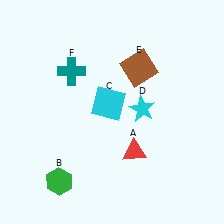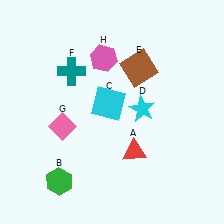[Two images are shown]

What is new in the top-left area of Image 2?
A pink hexagon (H) was added in the top-left area of Image 2.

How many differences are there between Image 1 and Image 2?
There are 2 differences between the two images.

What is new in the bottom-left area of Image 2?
A pink diamond (G) was added in the bottom-left area of Image 2.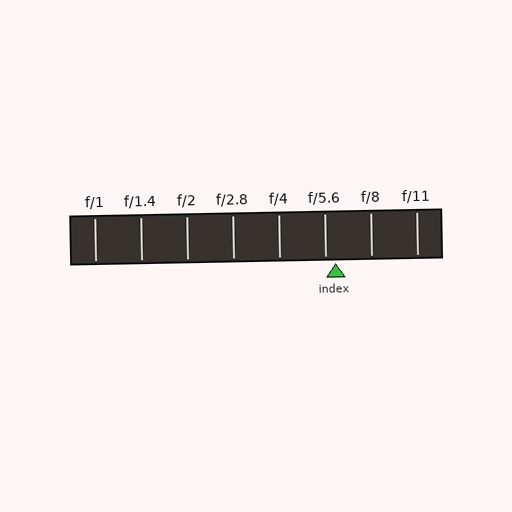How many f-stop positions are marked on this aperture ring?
There are 8 f-stop positions marked.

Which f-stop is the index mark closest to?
The index mark is closest to f/5.6.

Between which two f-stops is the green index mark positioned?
The index mark is between f/5.6 and f/8.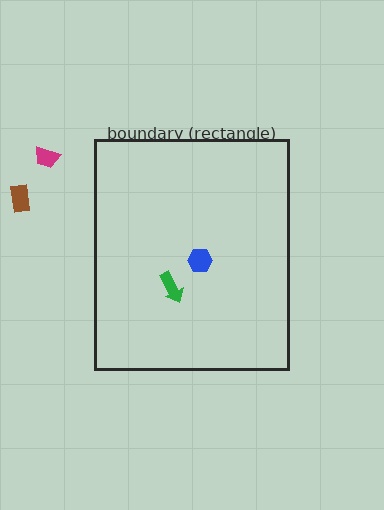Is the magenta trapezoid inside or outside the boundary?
Outside.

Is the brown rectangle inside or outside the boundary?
Outside.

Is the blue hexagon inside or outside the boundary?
Inside.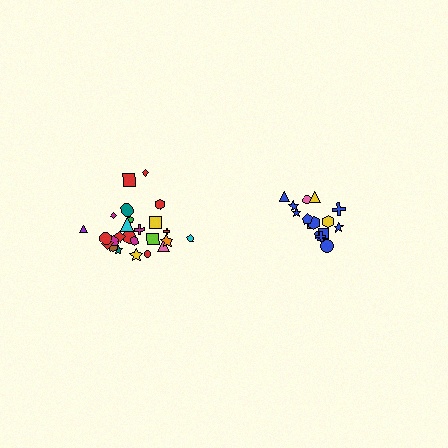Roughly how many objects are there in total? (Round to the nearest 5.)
Roughly 40 objects in total.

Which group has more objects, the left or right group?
The left group.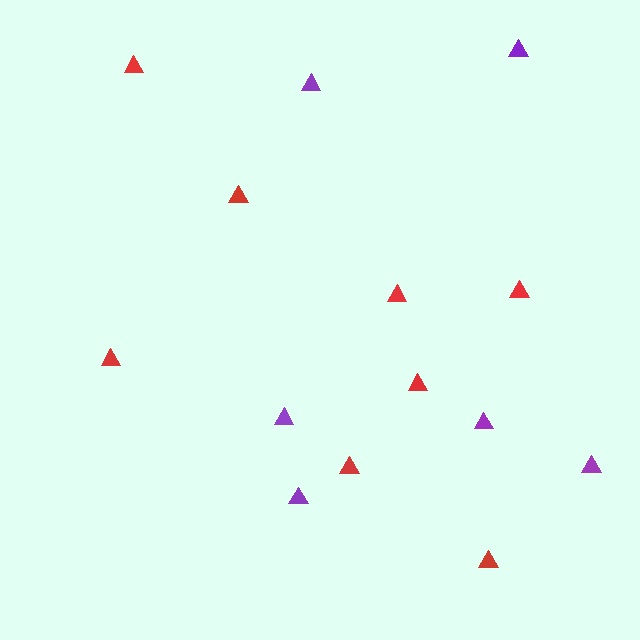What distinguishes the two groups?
There are 2 groups: one group of purple triangles (6) and one group of red triangles (8).